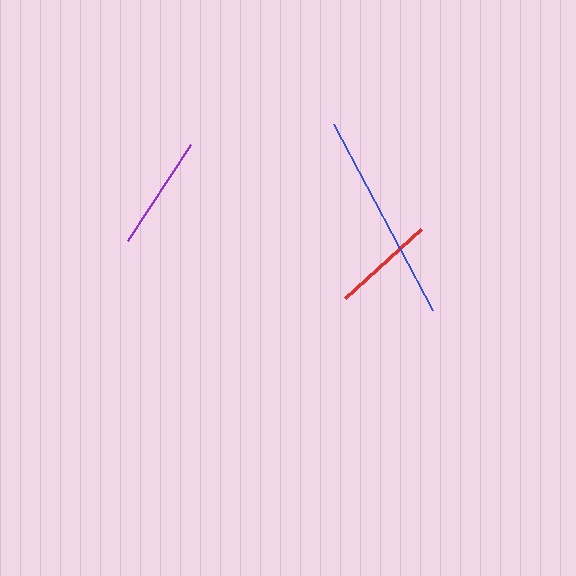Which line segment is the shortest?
The red line is the shortest at approximately 103 pixels.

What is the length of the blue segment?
The blue segment is approximately 210 pixels long.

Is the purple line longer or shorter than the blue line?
The blue line is longer than the purple line.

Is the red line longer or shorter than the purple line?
The purple line is longer than the red line.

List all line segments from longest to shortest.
From longest to shortest: blue, purple, red.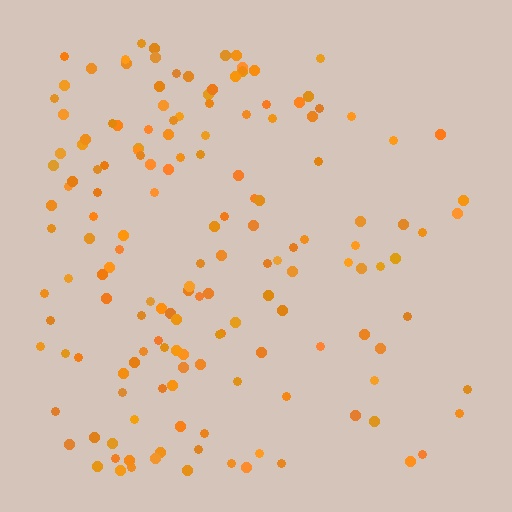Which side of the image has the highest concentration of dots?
The left.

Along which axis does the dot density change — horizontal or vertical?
Horizontal.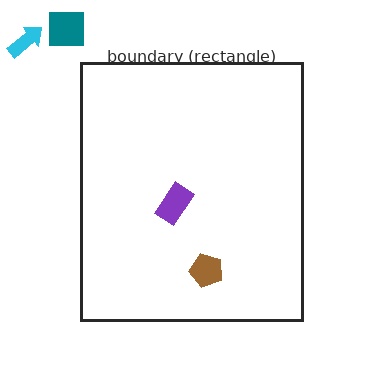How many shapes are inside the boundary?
2 inside, 2 outside.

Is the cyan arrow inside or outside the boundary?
Outside.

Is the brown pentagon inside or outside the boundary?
Inside.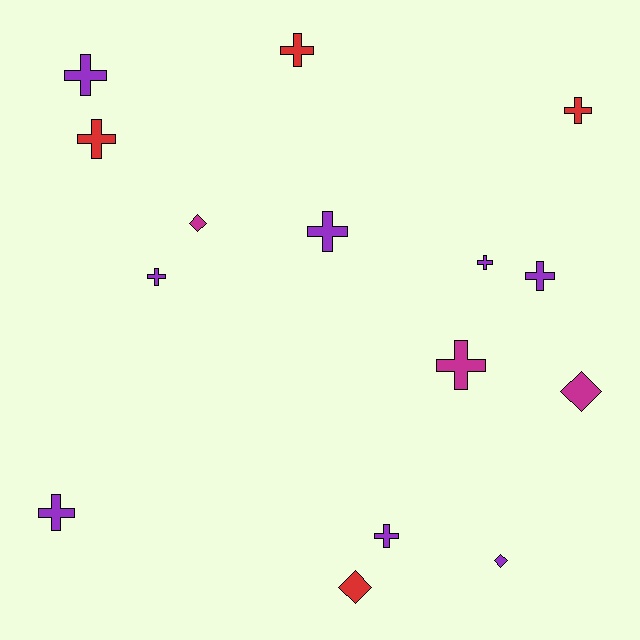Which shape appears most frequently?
Cross, with 11 objects.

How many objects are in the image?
There are 15 objects.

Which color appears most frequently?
Purple, with 8 objects.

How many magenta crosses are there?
There is 1 magenta cross.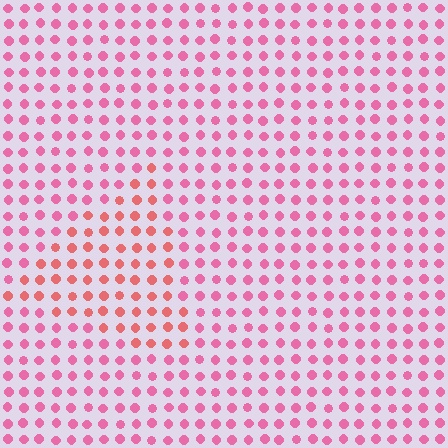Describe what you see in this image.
The image is filled with small pink elements in a uniform arrangement. A triangle-shaped region is visible where the elements are tinted to a slightly different hue, forming a subtle color boundary.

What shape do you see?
I see a triangle.